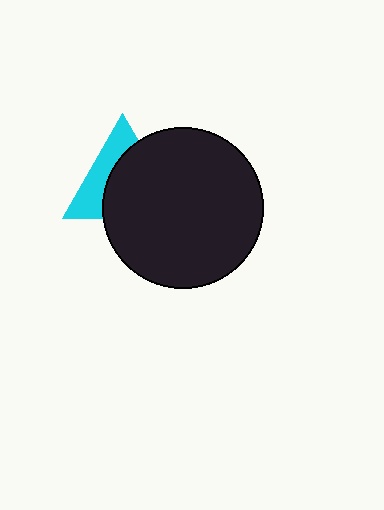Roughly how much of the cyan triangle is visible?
A small part of it is visible (roughly 39%).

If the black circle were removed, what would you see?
You would see the complete cyan triangle.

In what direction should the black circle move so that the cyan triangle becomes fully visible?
The black circle should move toward the lower-right. That is the shortest direction to clear the overlap and leave the cyan triangle fully visible.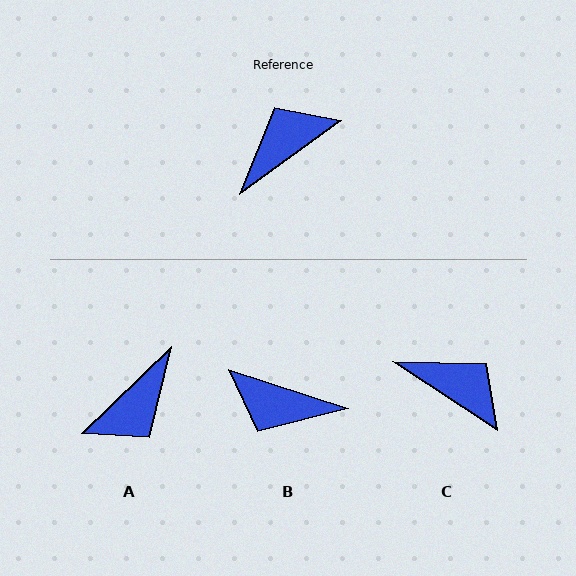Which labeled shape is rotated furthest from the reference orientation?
A, about 172 degrees away.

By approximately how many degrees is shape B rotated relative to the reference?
Approximately 127 degrees counter-clockwise.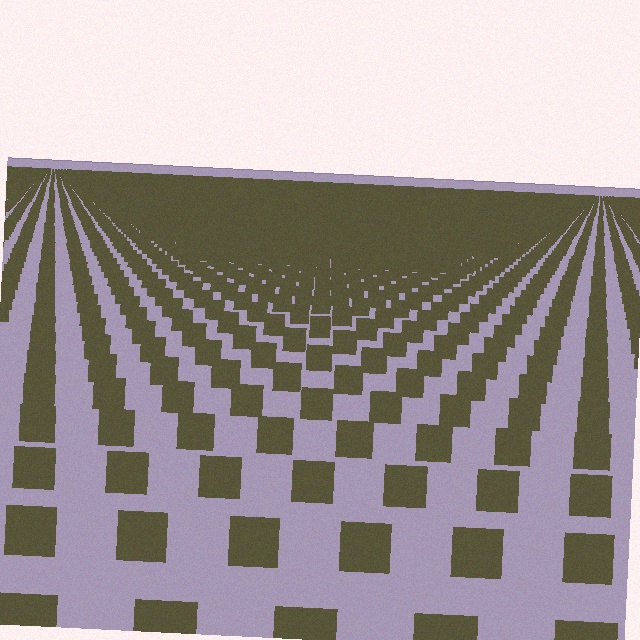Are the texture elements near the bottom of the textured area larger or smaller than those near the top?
Larger. Near the bottom, elements are closer to the viewer and appear at a bigger on-screen size.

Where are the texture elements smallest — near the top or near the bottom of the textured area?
Near the top.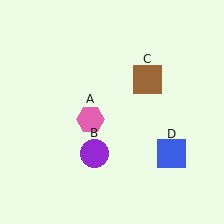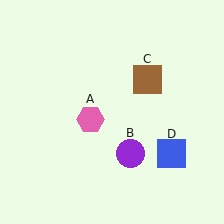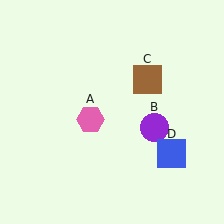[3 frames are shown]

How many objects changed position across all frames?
1 object changed position: purple circle (object B).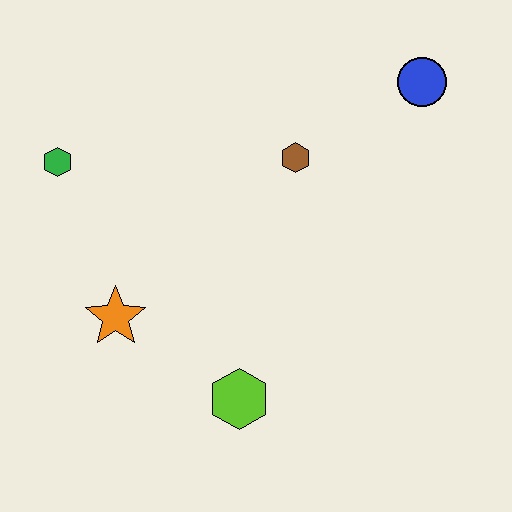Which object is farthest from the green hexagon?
The blue circle is farthest from the green hexagon.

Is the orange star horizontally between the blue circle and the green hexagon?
Yes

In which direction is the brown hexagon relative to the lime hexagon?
The brown hexagon is above the lime hexagon.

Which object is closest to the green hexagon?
The orange star is closest to the green hexagon.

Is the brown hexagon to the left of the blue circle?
Yes